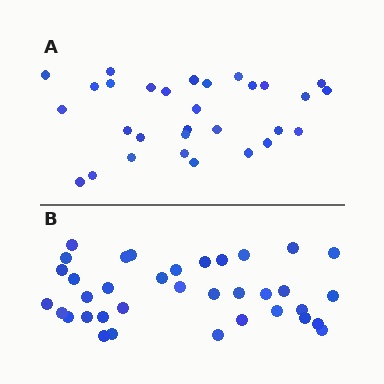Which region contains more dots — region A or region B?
Region B (the bottom region) has more dots.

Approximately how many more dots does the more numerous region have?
Region B has about 6 more dots than region A.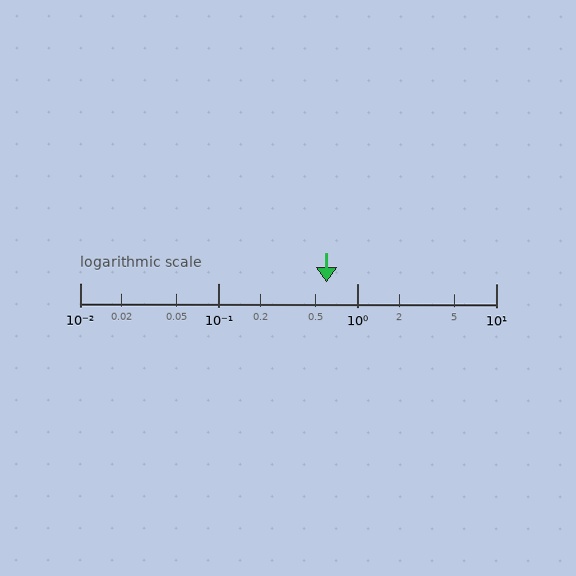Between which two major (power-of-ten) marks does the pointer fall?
The pointer is between 0.1 and 1.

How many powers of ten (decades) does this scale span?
The scale spans 3 decades, from 0.01 to 10.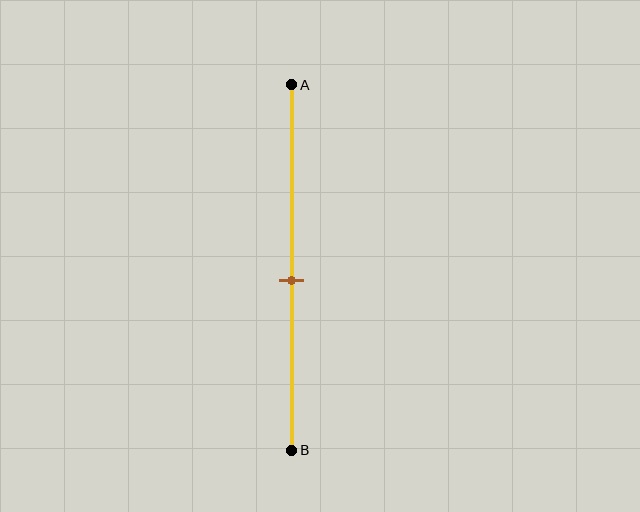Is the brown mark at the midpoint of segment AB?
No, the mark is at about 55% from A, not at the 50% midpoint.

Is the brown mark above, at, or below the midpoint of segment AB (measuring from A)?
The brown mark is below the midpoint of segment AB.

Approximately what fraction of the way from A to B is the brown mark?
The brown mark is approximately 55% of the way from A to B.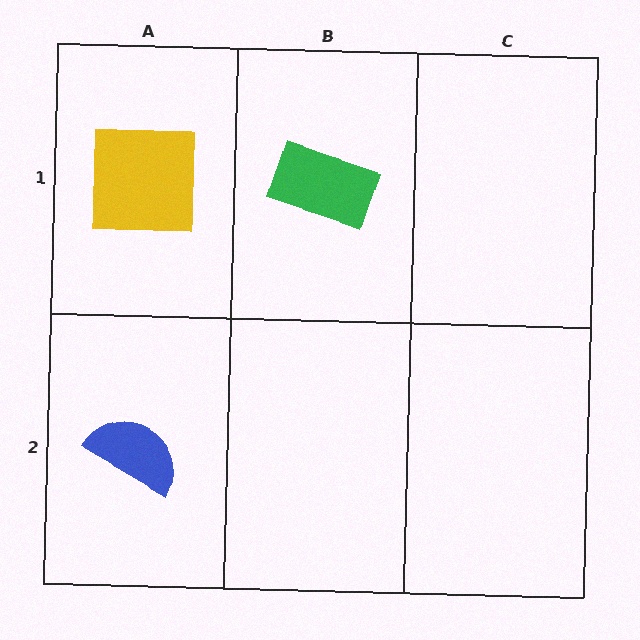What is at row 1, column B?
A green rectangle.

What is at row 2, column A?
A blue semicircle.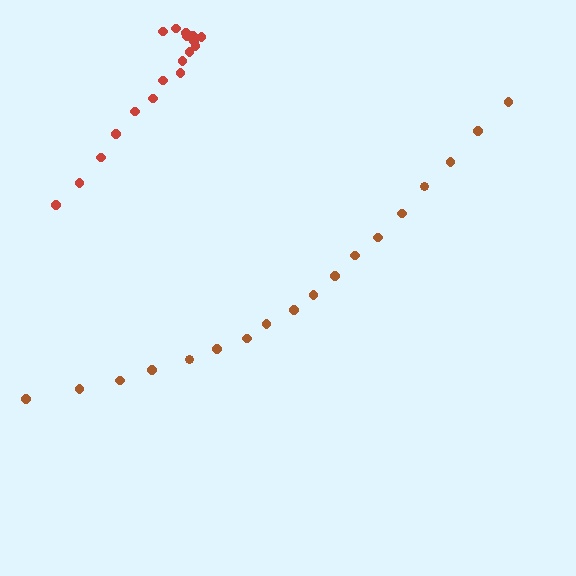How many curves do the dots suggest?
There are 2 distinct paths.